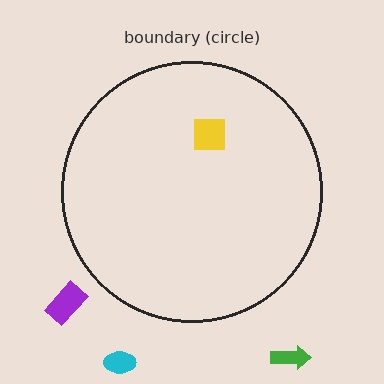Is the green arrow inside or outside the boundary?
Outside.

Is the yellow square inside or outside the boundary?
Inside.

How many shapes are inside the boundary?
1 inside, 3 outside.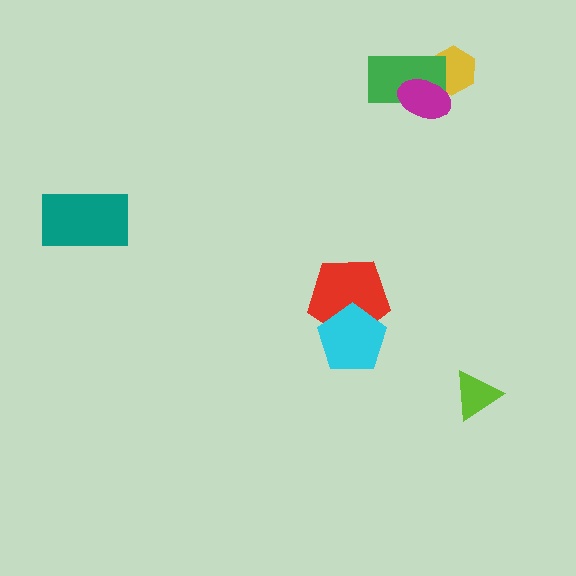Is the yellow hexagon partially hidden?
Yes, it is partially covered by another shape.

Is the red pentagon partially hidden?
Yes, it is partially covered by another shape.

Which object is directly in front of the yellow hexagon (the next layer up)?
The green rectangle is directly in front of the yellow hexagon.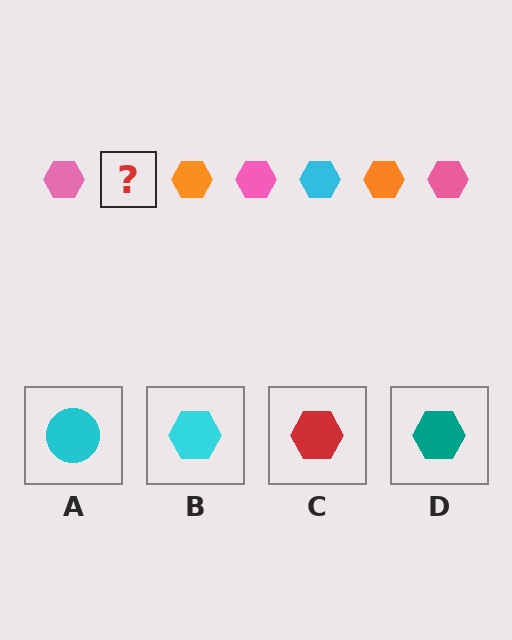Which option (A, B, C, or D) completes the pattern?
B.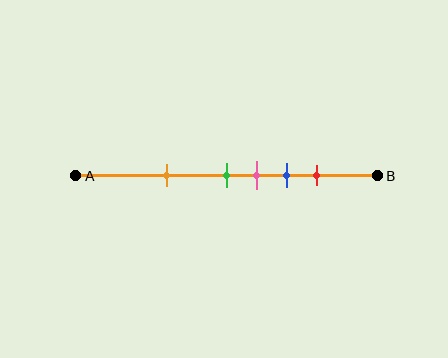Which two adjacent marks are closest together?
The green and pink marks are the closest adjacent pair.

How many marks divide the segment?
There are 5 marks dividing the segment.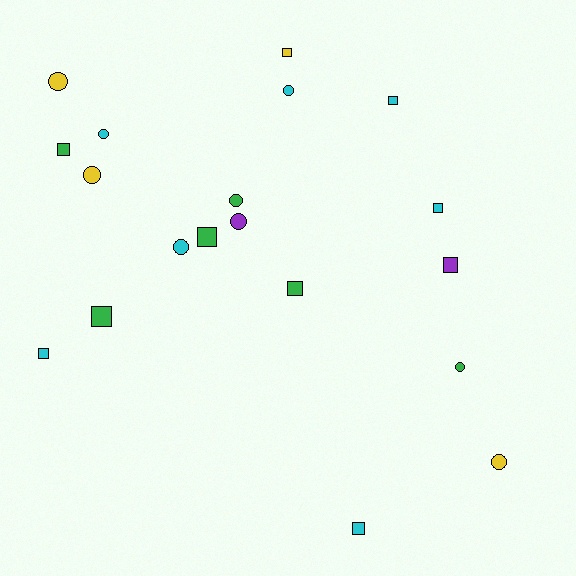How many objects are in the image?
There are 19 objects.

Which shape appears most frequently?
Square, with 10 objects.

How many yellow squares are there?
There is 1 yellow square.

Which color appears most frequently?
Cyan, with 7 objects.